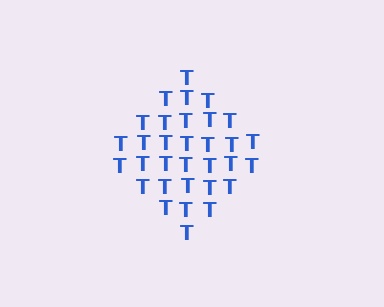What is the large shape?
The large shape is a diamond.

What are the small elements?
The small elements are letter T's.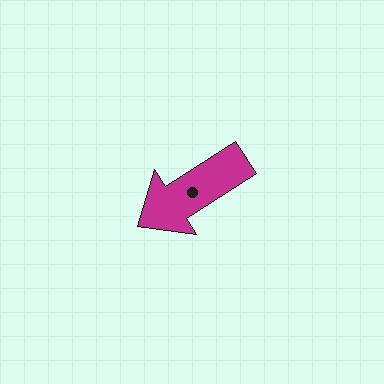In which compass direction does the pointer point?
Southwest.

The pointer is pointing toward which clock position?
Roughly 8 o'clock.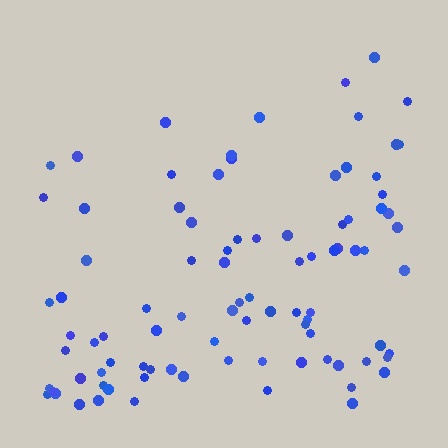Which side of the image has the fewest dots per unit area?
The top.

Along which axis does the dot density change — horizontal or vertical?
Vertical.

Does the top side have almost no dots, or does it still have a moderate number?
Still a moderate number, just noticeably fewer than the bottom.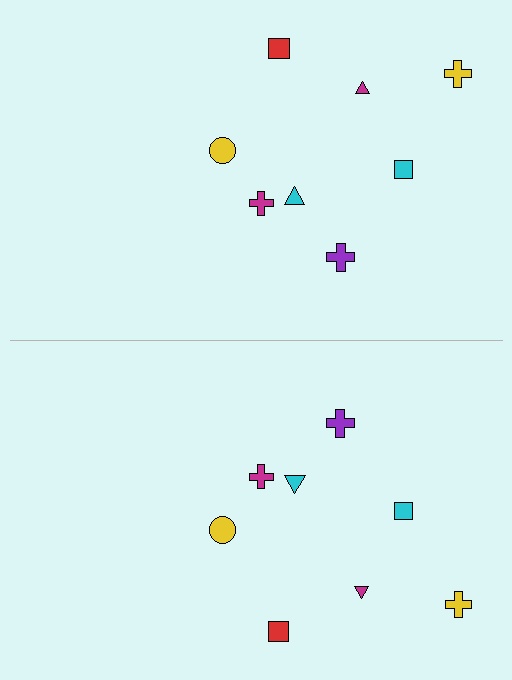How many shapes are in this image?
There are 16 shapes in this image.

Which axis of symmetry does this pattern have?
The pattern has a horizontal axis of symmetry running through the center of the image.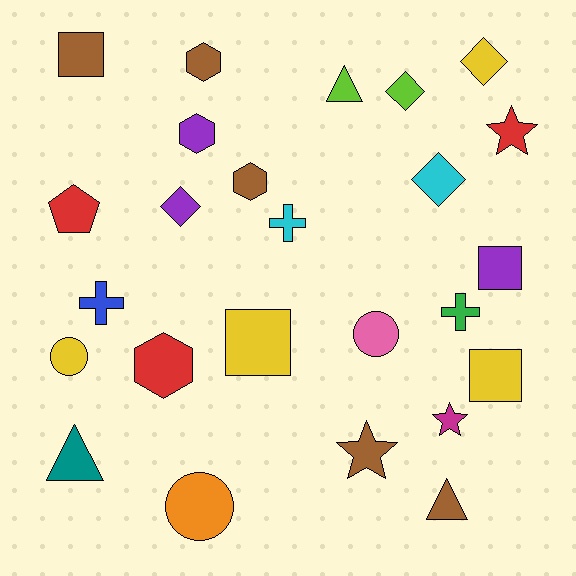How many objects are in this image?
There are 25 objects.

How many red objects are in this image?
There are 3 red objects.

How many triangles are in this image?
There are 3 triangles.